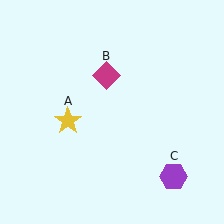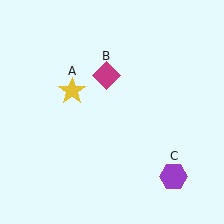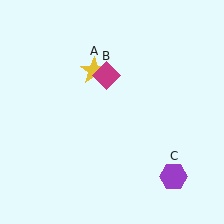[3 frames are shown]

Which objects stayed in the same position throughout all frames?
Magenta diamond (object B) and purple hexagon (object C) remained stationary.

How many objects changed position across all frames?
1 object changed position: yellow star (object A).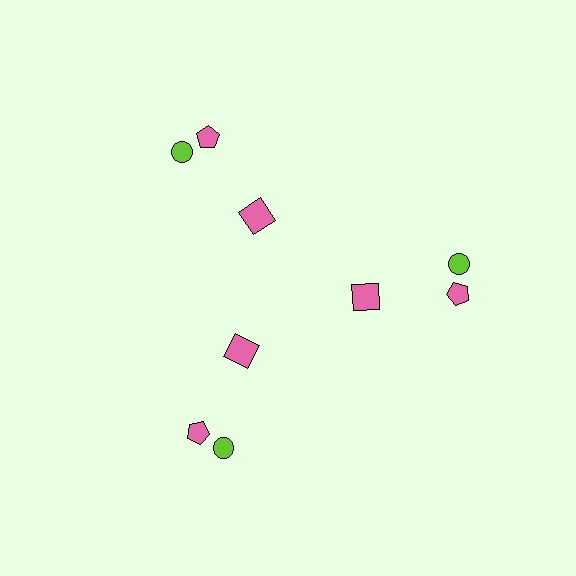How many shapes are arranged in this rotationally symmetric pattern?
There are 9 shapes, arranged in 3 groups of 3.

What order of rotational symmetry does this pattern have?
This pattern has 3-fold rotational symmetry.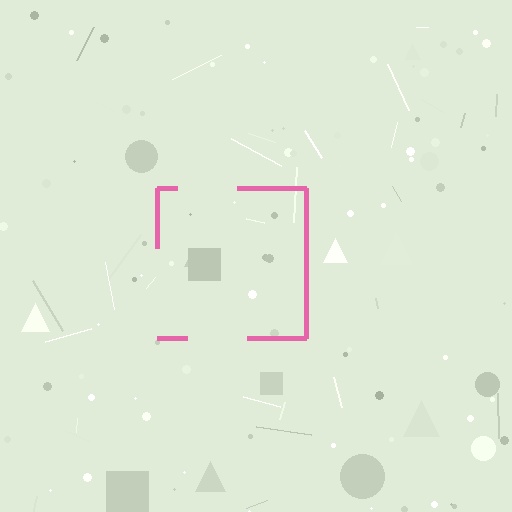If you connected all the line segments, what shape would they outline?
They would outline a square.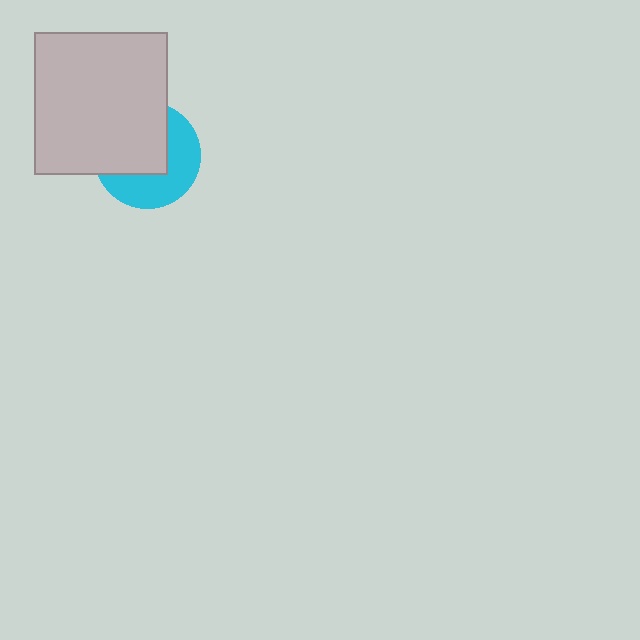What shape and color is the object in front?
The object in front is a light gray rectangle.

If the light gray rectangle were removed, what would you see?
You would see the complete cyan circle.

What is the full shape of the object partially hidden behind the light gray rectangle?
The partially hidden object is a cyan circle.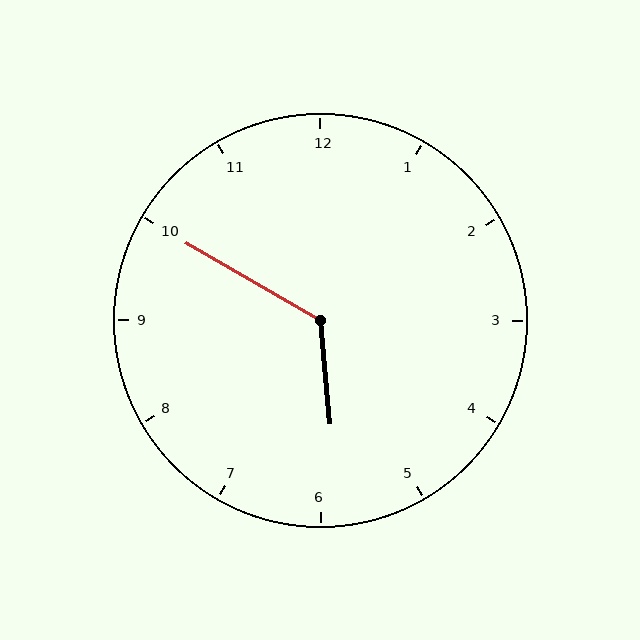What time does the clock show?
5:50.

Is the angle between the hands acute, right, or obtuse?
It is obtuse.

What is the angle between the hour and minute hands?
Approximately 125 degrees.